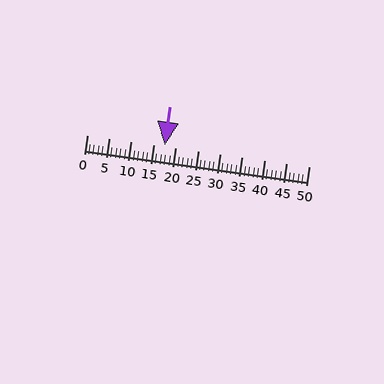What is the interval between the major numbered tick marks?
The major tick marks are spaced 5 units apart.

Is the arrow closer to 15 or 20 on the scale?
The arrow is closer to 20.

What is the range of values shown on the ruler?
The ruler shows values from 0 to 50.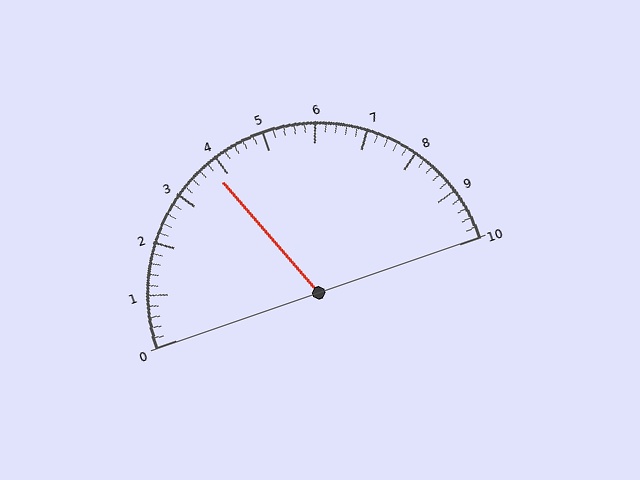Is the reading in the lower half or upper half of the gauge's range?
The reading is in the lower half of the range (0 to 10).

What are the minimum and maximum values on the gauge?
The gauge ranges from 0 to 10.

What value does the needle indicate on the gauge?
The needle indicates approximately 3.8.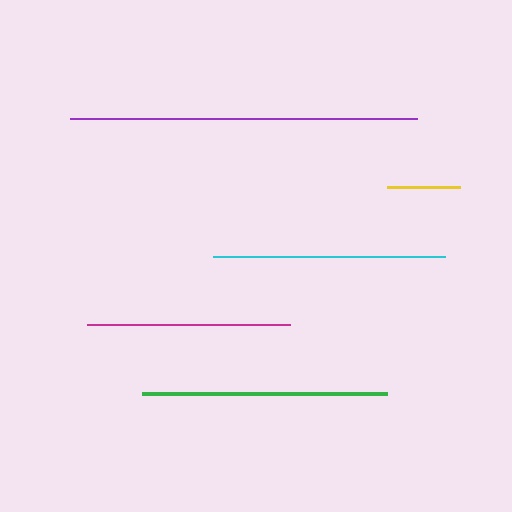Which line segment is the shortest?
The yellow line is the shortest at approximately 73 pixels.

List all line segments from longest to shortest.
From longest to shortest: purple, green, cyan, magenta, yellow.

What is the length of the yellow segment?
The yellow segment is approximately 73 pixels long.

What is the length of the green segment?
The green segment is approximately 245 pixels long.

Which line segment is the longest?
The purple line is the longest at approximately 347 pixels.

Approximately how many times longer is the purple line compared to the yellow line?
The purple line is approximately 4.8 times the length of the yellow line.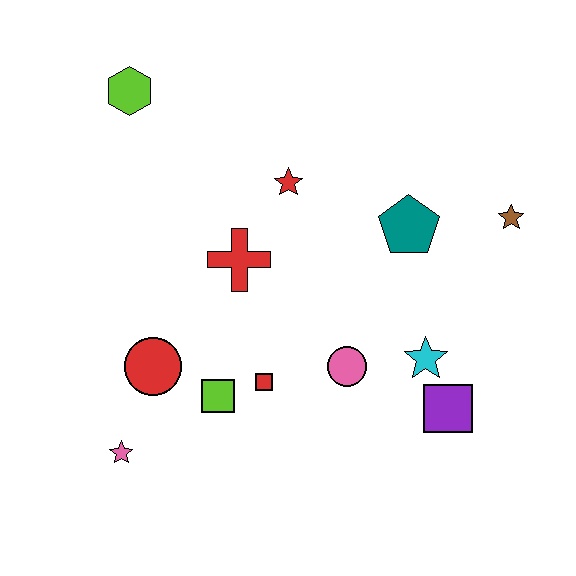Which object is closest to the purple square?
The cyan star is closest to the purple square.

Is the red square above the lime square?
Yes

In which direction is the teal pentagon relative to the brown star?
The teal pentagon is to the left of the brown star.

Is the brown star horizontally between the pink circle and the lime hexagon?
No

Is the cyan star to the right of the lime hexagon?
Yes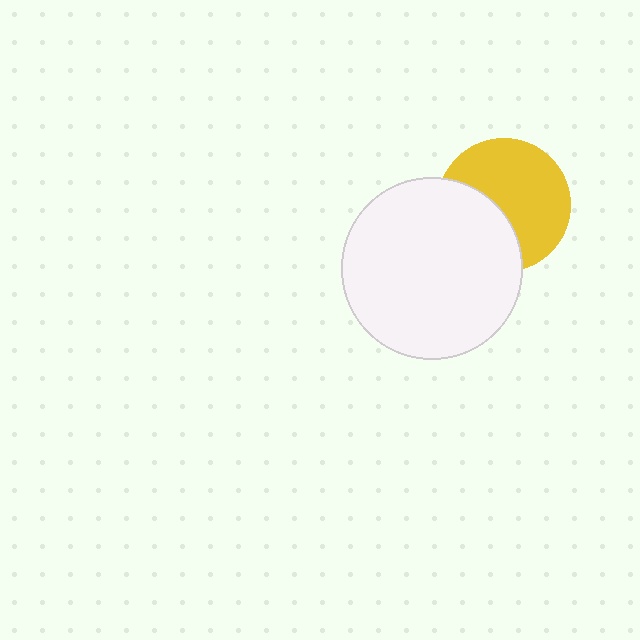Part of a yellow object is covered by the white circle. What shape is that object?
It is a circle.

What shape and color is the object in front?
The object in front is a white circle.